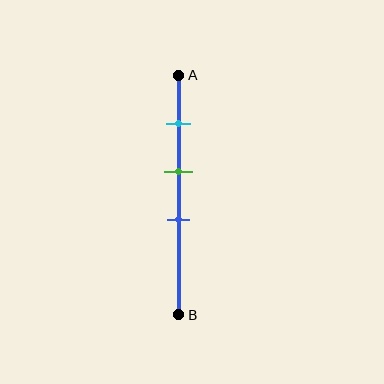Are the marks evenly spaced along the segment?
Yes, the marks are approximately evenly spaced.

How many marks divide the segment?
There are 3 marks dividing the segment.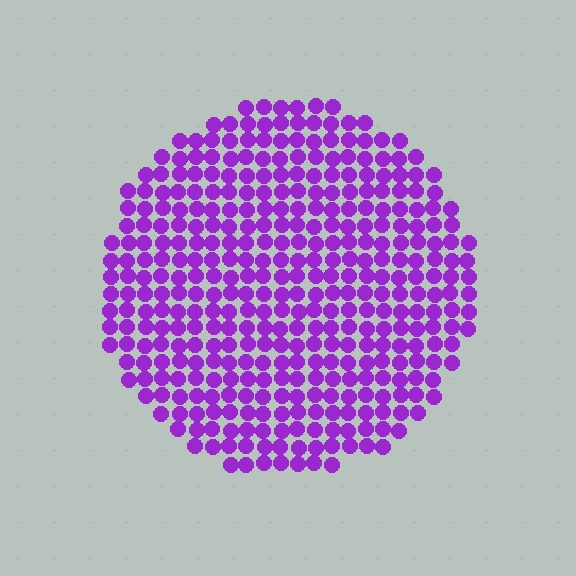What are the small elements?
The small elements are circles.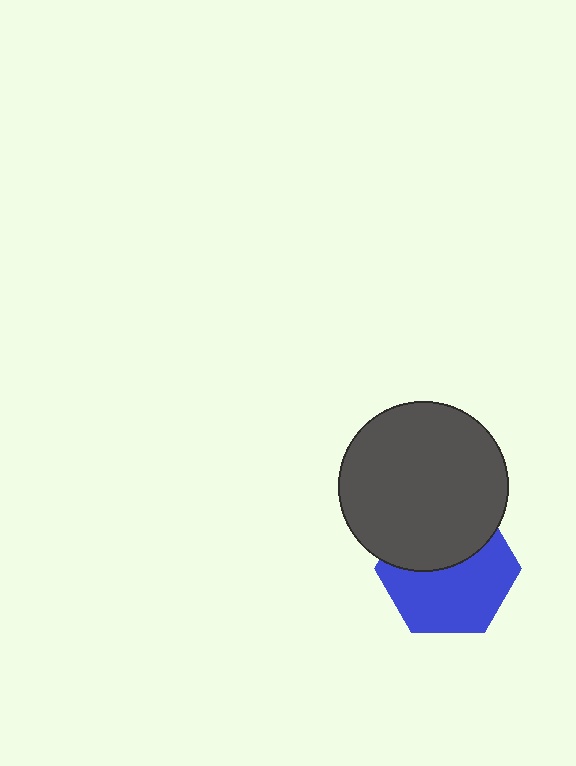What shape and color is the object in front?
The object in front is a dark gray circle.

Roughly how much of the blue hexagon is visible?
About half of it is visible (roughly 59%).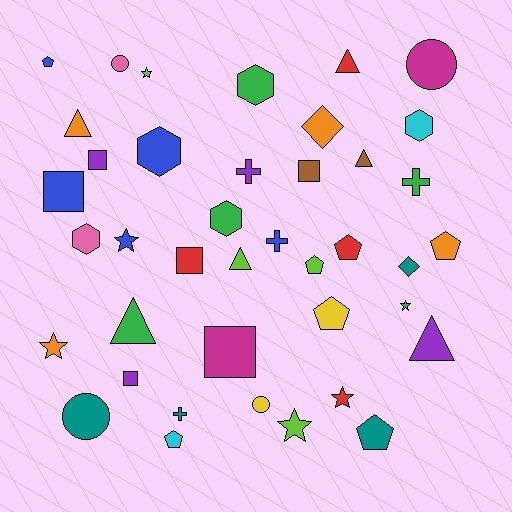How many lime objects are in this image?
There are 4 lime objects.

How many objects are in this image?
There are 40 objects.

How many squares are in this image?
There are 6 squares.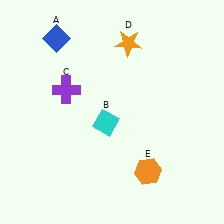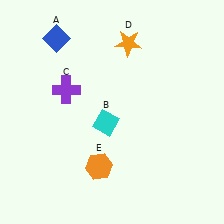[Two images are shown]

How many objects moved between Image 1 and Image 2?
1 object moved between the two images.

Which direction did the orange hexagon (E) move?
The orange hexagon (E) moved left.